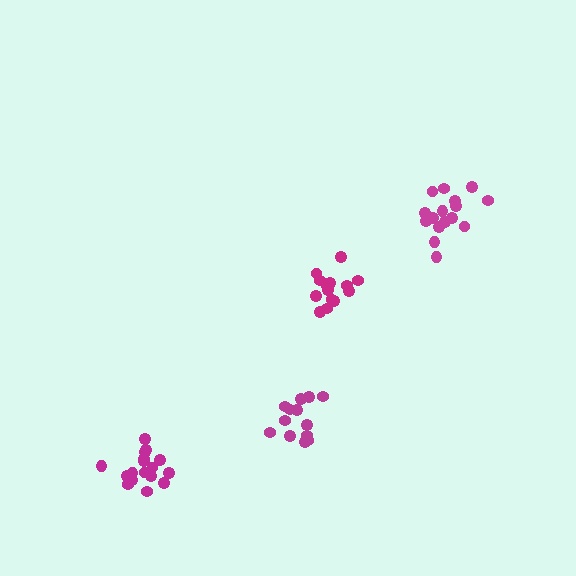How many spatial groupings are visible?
There are 4 spatial groupings.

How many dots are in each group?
Group 1: 13 dots, Group 2: 18 dots, Group 3: 16 dots, Group 4: 14 dots (61 total).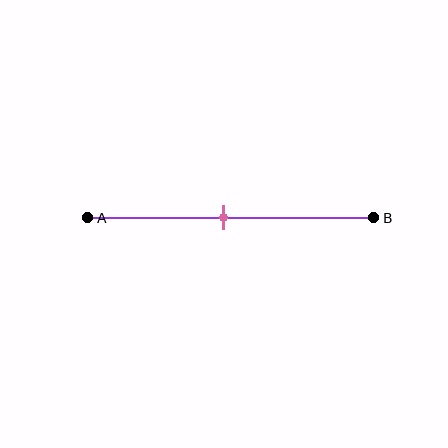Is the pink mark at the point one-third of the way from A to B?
No, the mark is at about 45% from A, not at the 33% one-third point.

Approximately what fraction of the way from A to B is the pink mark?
The pink mark is approximately 45% of the way from A to B.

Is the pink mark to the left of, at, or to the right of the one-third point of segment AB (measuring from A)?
The pink mark is to the right of the one-third point of segment AB.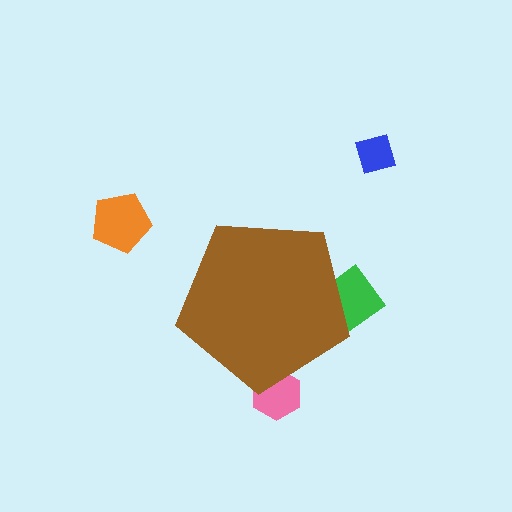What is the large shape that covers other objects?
A brown pentagon.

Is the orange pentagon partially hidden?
No, the orange pentagon is fully visible.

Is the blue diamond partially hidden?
No, the blue diamond is fully visible.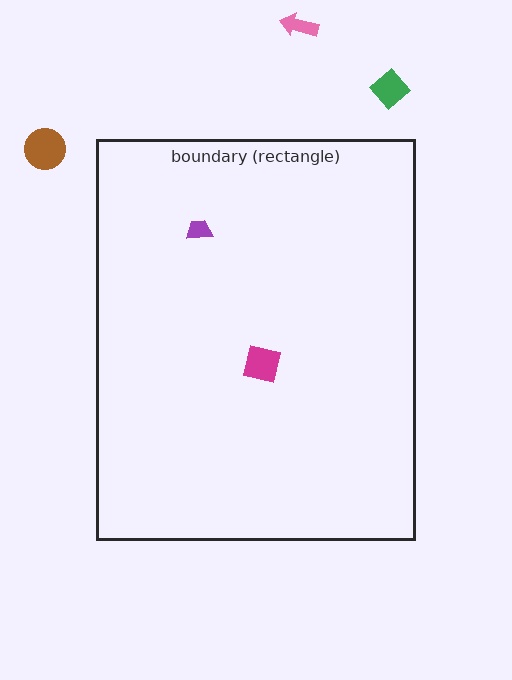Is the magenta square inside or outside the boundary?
Inside.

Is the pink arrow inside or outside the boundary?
Outside.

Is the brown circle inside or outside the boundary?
Outside.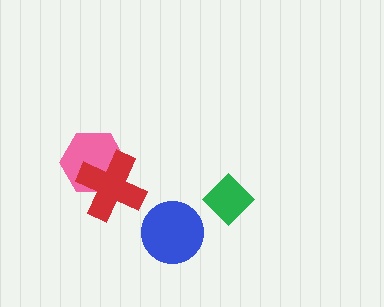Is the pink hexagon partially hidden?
Yes, it is partially covered by another shape.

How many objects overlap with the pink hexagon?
1 object overlaps with the pink hexagon.